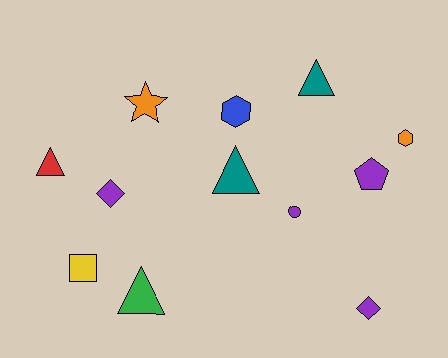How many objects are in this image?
There are 12 objects.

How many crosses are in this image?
There are no crosses.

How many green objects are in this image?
There is 1 green object.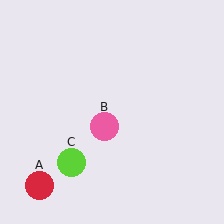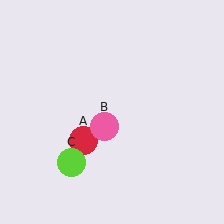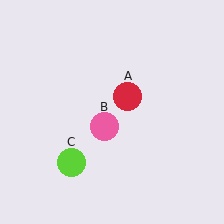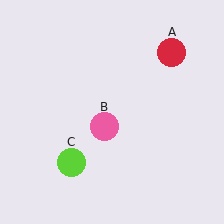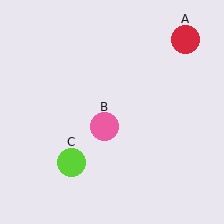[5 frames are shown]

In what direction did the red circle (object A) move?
The red circle (object A) moved up and to the right.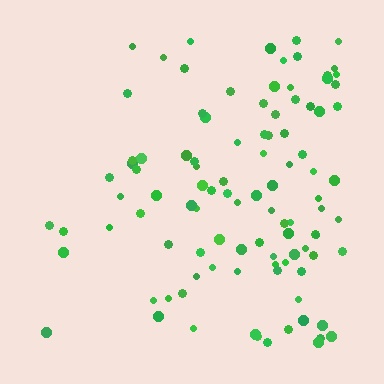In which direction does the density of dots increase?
From left to right, with the right side densest.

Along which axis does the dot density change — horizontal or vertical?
Horizontal.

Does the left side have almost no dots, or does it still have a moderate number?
Still a moderate number, just noticeably fewer than the right.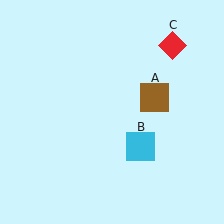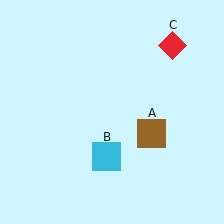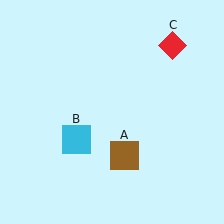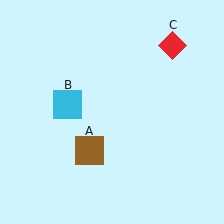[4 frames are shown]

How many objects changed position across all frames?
2 objects changed position: brown square (object A), cyan square (object B).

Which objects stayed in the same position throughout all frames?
Red diamond (object C) remained stationary.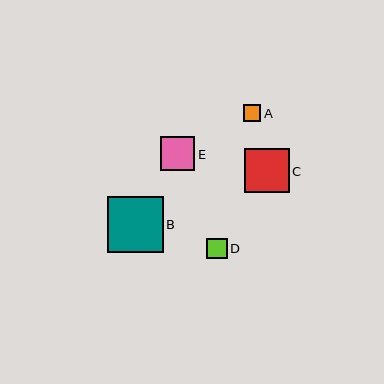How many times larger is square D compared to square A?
Square D is approximately 1.2 times the size of square A.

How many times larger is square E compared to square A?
Square E is approximately 2.0 times the size of square A.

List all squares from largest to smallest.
From largest to smallest: B, C, E, D, A.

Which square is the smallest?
Square A is the smallest with a size of approximately 17 pixels.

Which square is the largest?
Square B is the largest with a size of approximately 56 pixels.